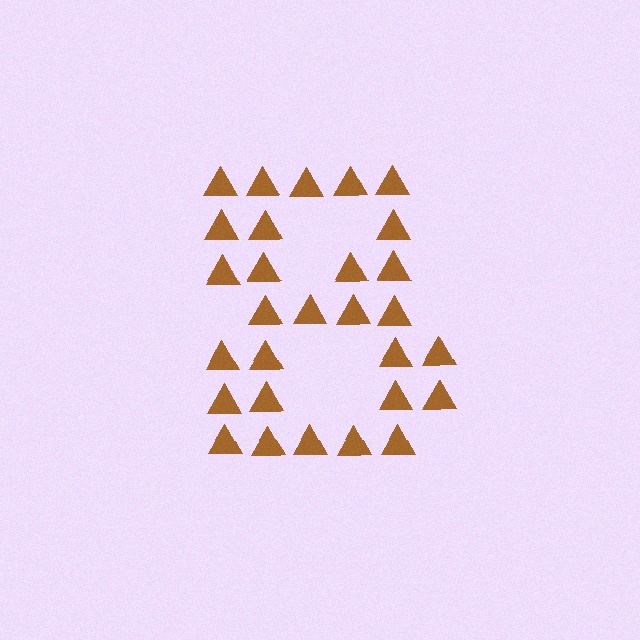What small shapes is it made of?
It is made of small triangles.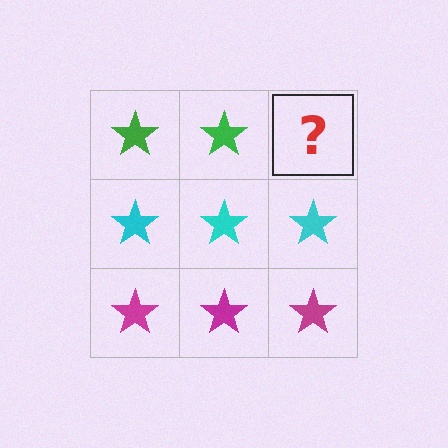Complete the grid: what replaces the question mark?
The question mark should be replaced with a green star.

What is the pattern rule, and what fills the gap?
The rule is that each row has a consistent color. The gap should be filled with a green star.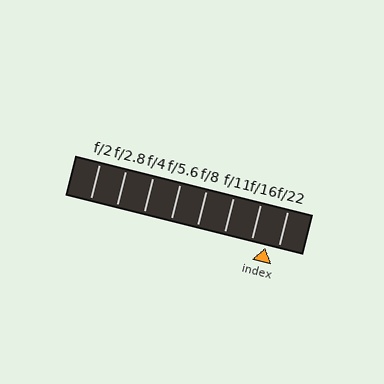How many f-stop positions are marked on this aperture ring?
There are 8 f-stop positions marked.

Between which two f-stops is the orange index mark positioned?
The index mark is between f/16 and f/22.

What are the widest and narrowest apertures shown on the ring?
The widest aperture shown is f/2 and the narrowest is f/22.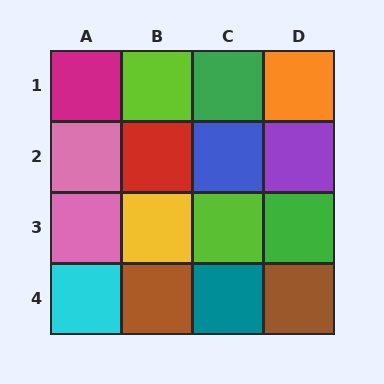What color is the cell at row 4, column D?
Brown.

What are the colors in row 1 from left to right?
Magenta, lime, green, orange.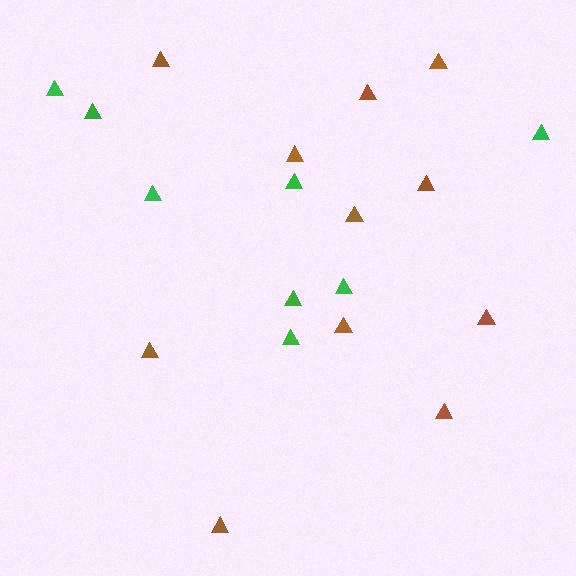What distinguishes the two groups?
There are 2 groups: one group of brown triangles (11) and one group of green triangles (8).